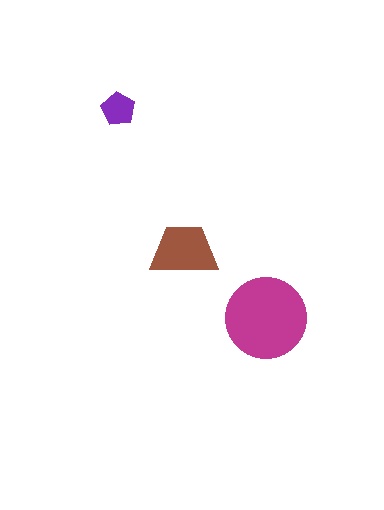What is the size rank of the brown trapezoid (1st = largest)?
2nd.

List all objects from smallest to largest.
The purple pentagon, the brown trapezoid, the magenta circle.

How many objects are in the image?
There are 3 objects in the image.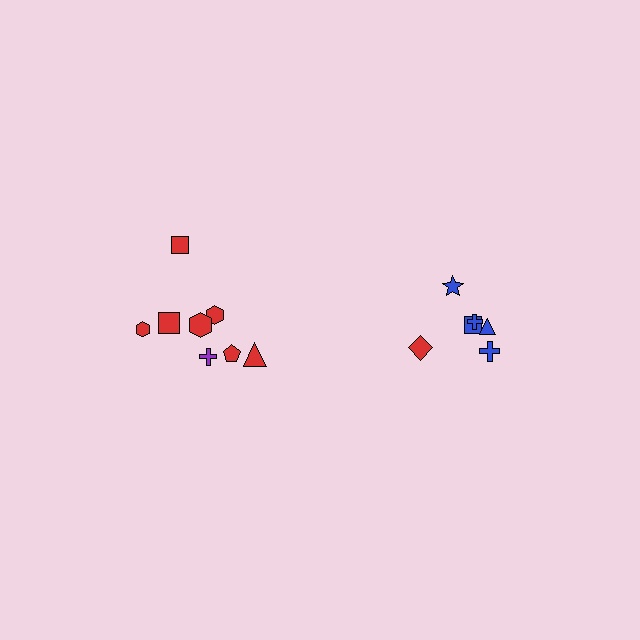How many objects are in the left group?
There are 8 objects.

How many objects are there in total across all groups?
There are 14 objects.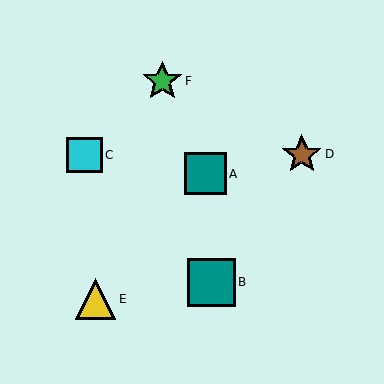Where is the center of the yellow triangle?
The center of the yellow triangle is at (96, 299).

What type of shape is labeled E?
Shape E is a yellow triangle.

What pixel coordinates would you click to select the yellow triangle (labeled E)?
Click at (96, 299) to select the yellow triangle E.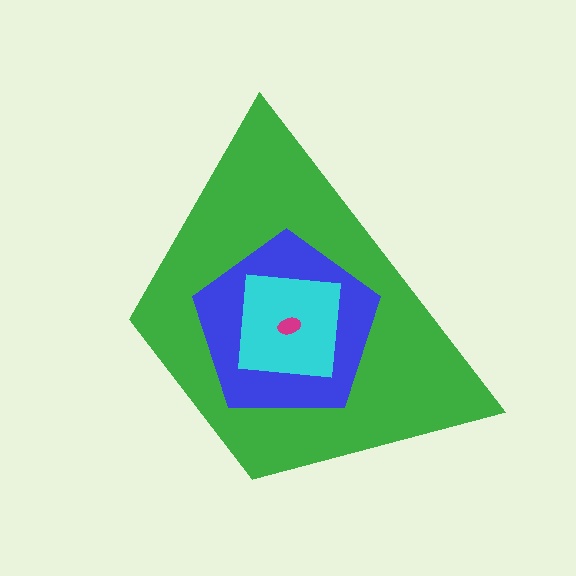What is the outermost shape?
The green trapezoid.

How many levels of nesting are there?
4.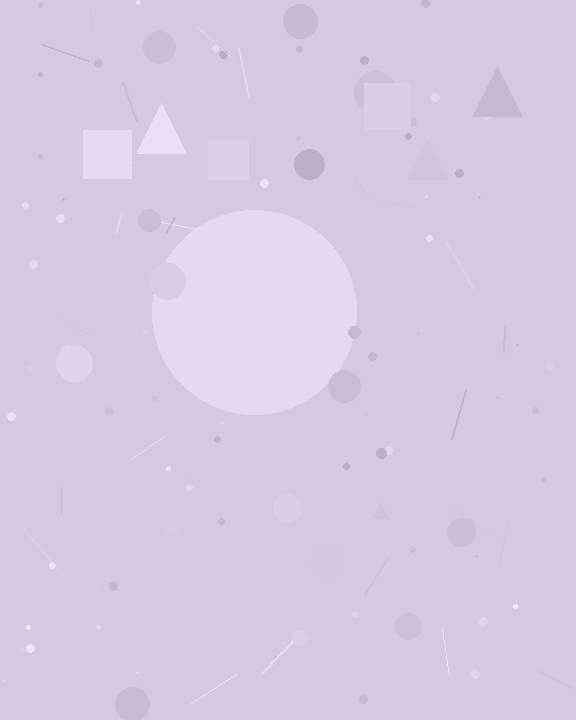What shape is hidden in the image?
A circle is hidden in the image.